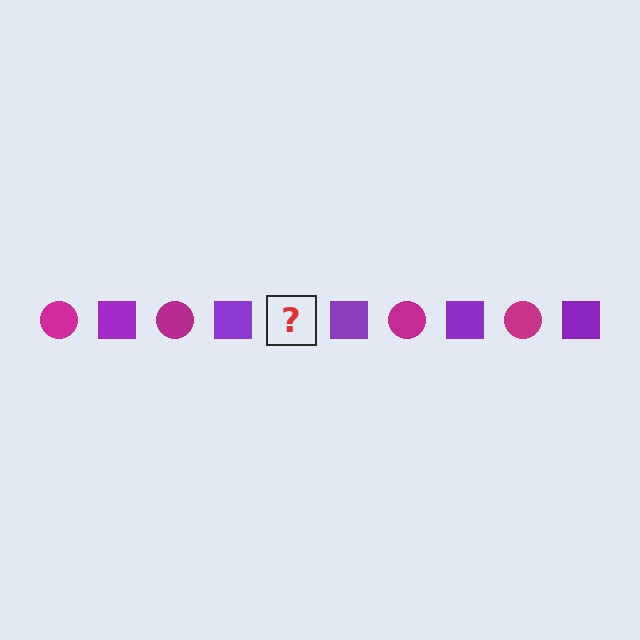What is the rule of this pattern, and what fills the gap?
The rule is that the pattern alternates between magenta circle and purple square. The gap should be filled with a magenta circle.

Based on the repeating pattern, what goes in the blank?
The blank should be a magenta circle.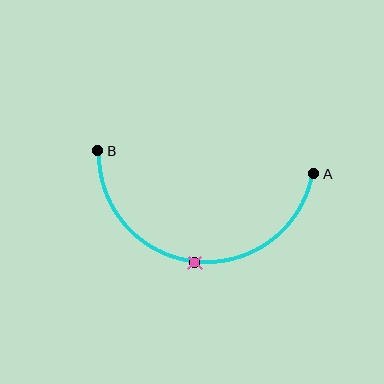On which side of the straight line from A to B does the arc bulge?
The arc bulges below the straight line connecting A and B.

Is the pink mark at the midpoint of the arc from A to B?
Yes. The pink mark lies on the arc at equal arc-length from both A and B — it is the arc midpoint.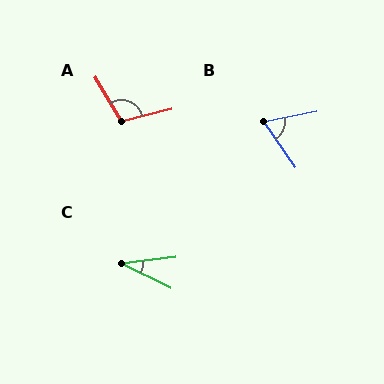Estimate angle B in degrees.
Approximately 66 degrees.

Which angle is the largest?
A, at approximately 107 degrees.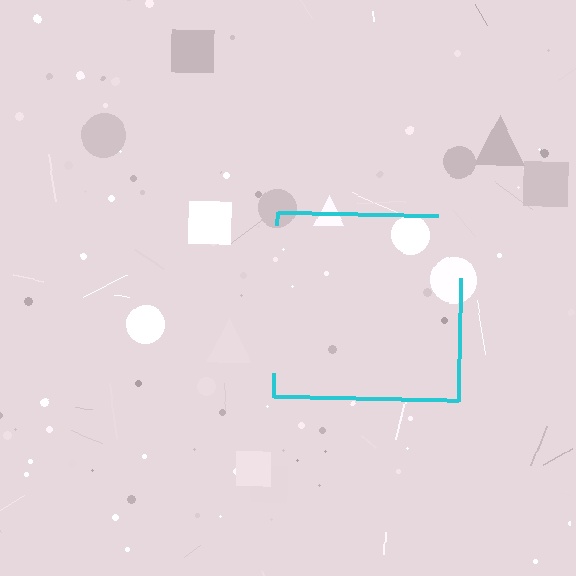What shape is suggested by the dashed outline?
The dashed outline suggests a square.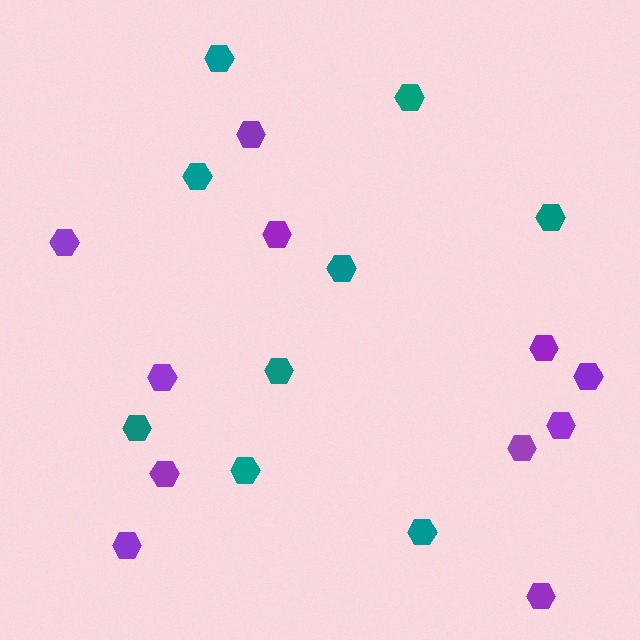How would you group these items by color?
There are 2 groups: one group of teal hexagons (9) and one group of purple hexagons (11).